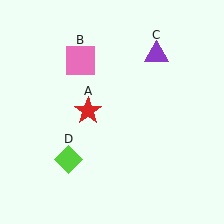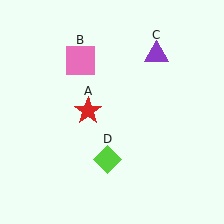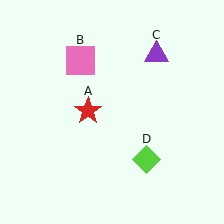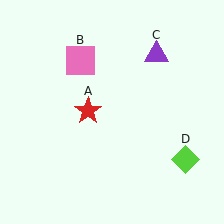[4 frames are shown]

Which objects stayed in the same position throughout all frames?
Red star (object A) and pink square (object B) and purple triangle (object C) remained stationary.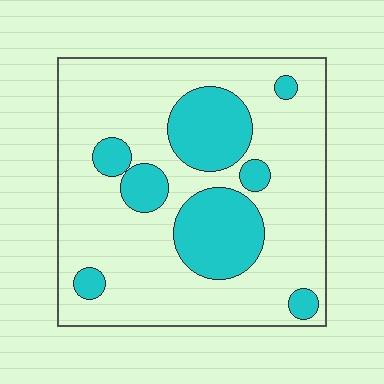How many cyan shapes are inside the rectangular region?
8.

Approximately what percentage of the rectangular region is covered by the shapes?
Approximately 25%.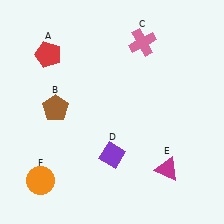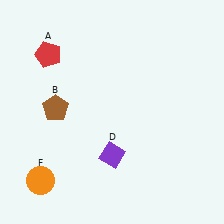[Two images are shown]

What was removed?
The magenta triangle (E), the pink cross (C) were removed in Image 2.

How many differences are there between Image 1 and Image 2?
There are 2 differences between the two images.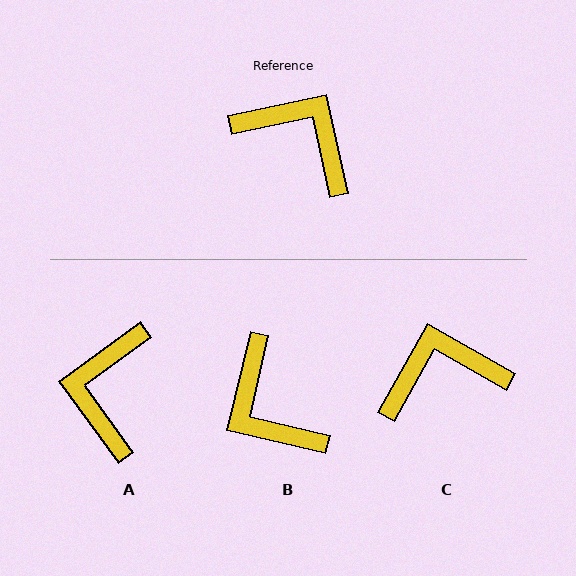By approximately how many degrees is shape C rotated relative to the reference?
Approximately 48 degrees counter-clockwise.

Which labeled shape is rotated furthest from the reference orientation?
B, about 154 degrees away.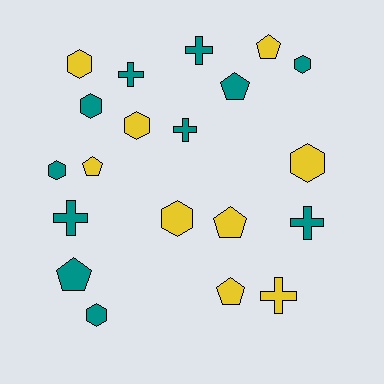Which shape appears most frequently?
Hexagon, with 8 objects.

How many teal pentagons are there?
There are 2 teal pentagons.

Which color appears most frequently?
Teal, with 11 objects.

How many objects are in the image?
There are 20 objects.